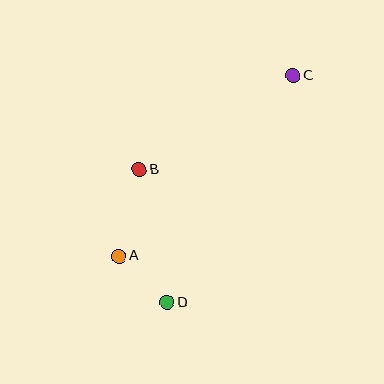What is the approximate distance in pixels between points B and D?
The distance between B and D is approximately 136 pixels.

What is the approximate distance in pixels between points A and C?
The distance between A and C is approximately 251 pixels.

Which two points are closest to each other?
Points A and D are closest to each other.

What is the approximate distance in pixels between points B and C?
The distance between B and C is approximately 180 pixels.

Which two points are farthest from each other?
Points C and D are farthest from each other.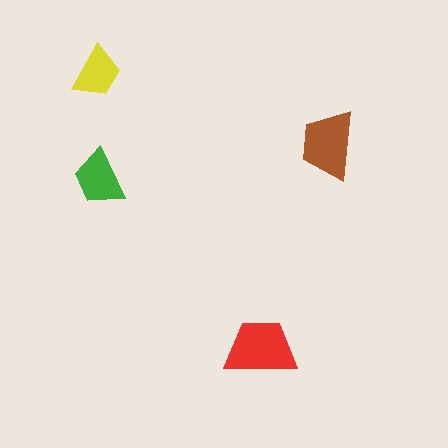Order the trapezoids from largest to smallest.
the red one, the brown one, the green one, the yellow one.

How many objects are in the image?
There are 4 objects in the image.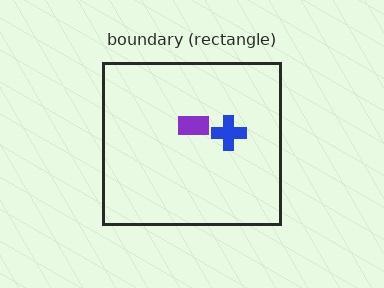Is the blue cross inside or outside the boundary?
Inside.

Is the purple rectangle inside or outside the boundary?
Inside.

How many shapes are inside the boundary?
2 inside, 0 outside.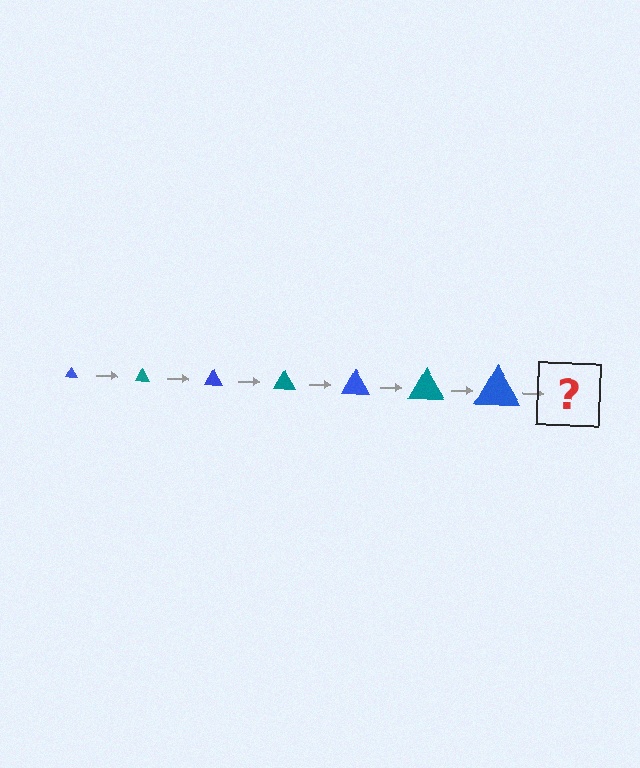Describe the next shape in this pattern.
It should be a teal triangle, larger than the previous one.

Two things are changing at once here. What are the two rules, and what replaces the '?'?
The two rules are that the triangle grows larger each step and the color cycles through blue and teal. The '?' should be a teal triangle, larger than the previous one.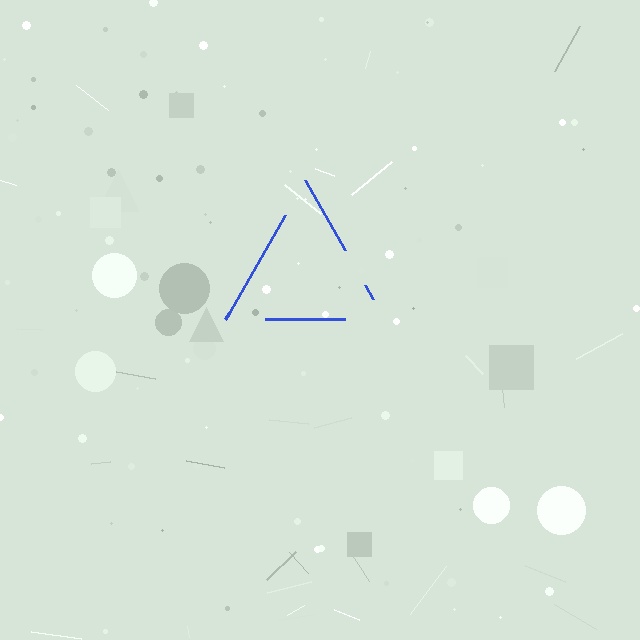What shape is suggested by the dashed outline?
The dashed outline suggests a triangle.